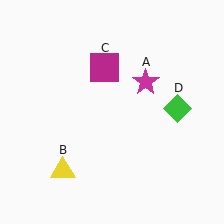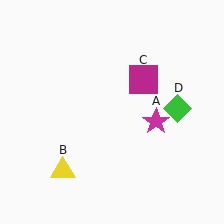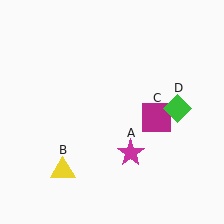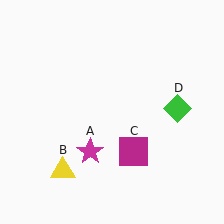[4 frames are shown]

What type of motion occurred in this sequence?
The magenta star (object A), magenta square (object C) rotated clockwise around the center of the scene.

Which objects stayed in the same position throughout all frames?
Yellow triangle (object B) and green diamond (object D) remained stationary.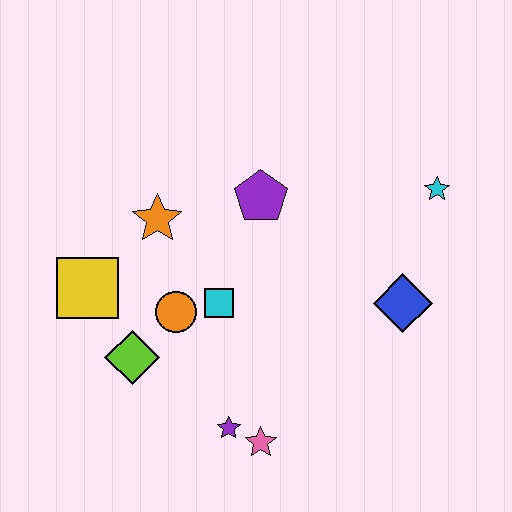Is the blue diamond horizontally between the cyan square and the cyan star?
Yes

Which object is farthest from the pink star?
The cyan star is farthest from the pink star.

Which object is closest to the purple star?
The pink star is closest to the purple star.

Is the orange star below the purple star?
No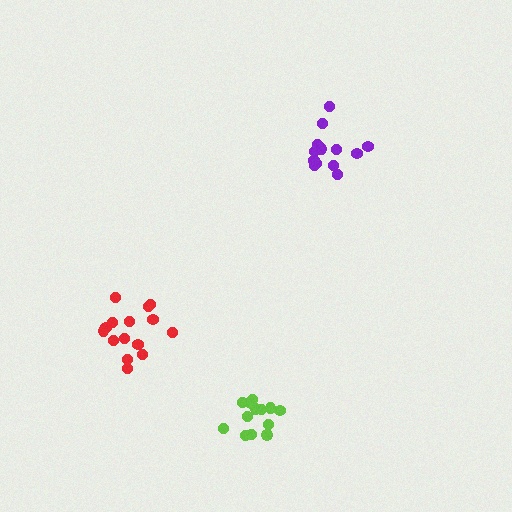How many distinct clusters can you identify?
There are 3 distinct clusters.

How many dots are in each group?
Group 1: 13 dots, Group 2: 15 dots, Group 3: 14 dots (42 total).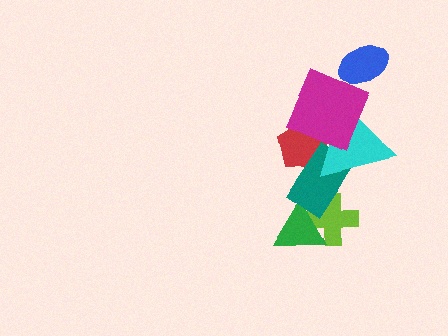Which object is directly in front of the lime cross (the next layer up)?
The green triangle is directly in front of the lime cross.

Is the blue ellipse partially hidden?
Yes, it is partially covered by another shape.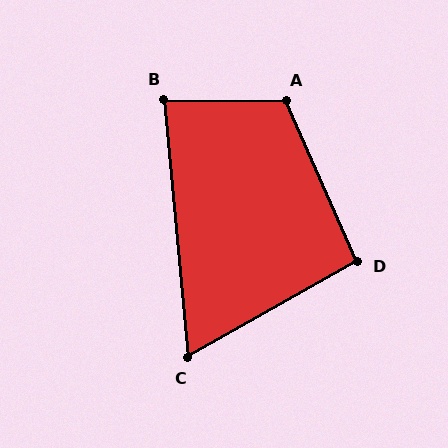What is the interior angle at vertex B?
Approximately 84 degrees (acute).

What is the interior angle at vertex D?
Approximately 96 degrees (obtuse).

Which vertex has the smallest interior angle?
C, at approximately 66 degrees.